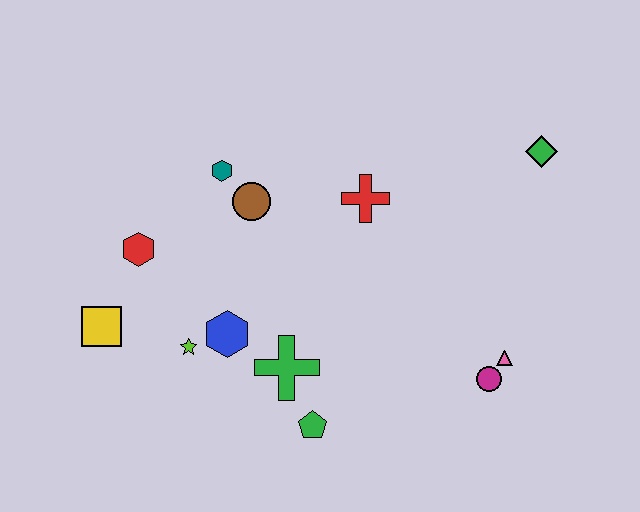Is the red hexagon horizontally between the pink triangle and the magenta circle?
No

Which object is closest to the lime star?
The blue hexagon is closest to the lime star.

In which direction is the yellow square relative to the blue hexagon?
The yellow square is to the left of the blue hexagon.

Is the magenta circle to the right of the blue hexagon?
Yes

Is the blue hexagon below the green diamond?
Yes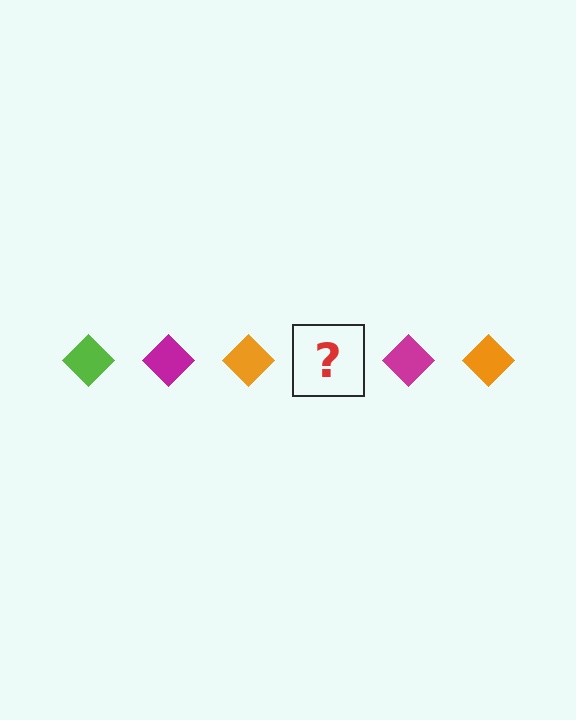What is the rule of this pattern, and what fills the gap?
The rule is that the pattern cycles through lime, magenta, orange diamonds. The gap should be filled with a lime diamond.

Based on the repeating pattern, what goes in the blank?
The blank should be a lime diamond.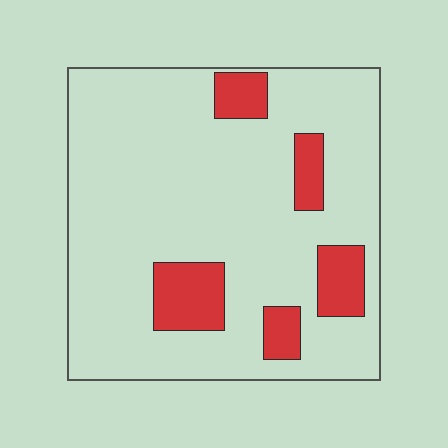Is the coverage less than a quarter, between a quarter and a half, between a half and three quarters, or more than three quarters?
Less than a quarter.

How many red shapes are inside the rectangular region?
5.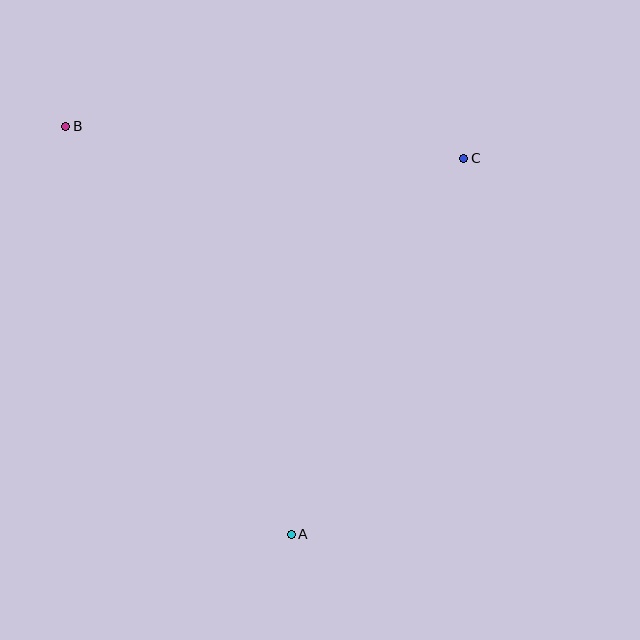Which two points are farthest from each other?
Points A and B are farthest from each other.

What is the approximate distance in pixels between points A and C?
The distance between A and C is approximately 414 pixels.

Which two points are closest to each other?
Points B and C are closest to each other.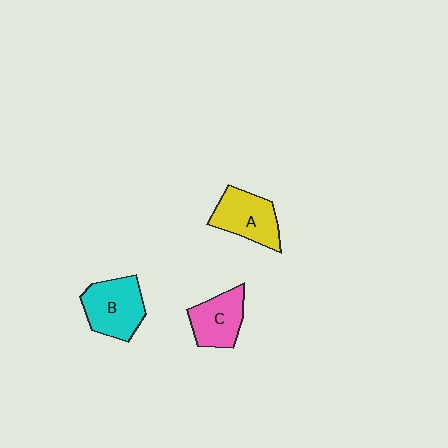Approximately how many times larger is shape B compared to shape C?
Approximately 1.2 times.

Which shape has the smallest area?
Shape C (pink).